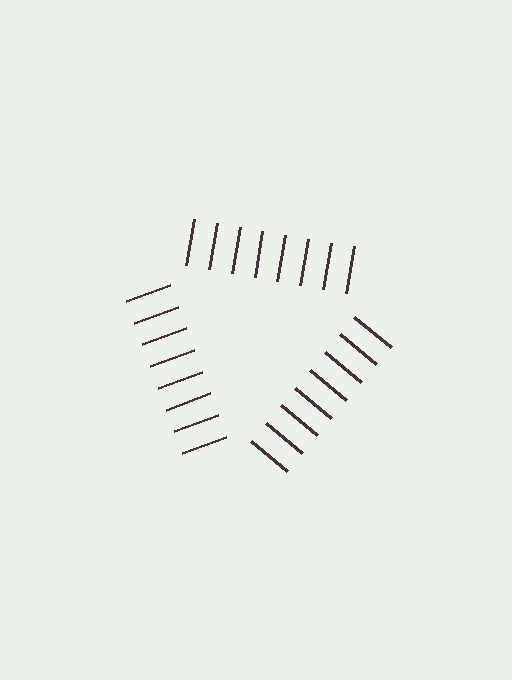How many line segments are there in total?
24 — 8 along each of the 3 edges.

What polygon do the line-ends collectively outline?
An illusory triangle — the line segments terminate on its edges but no continuous stroke is drawn.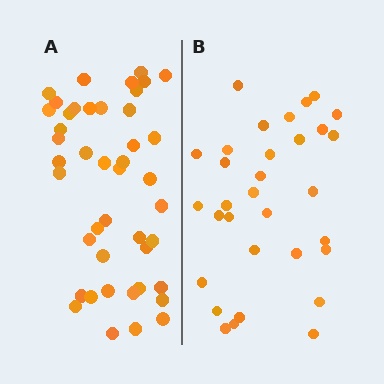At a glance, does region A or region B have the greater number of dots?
Region A (the left region) has more dots.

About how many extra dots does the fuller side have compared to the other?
Region A has roughly 12 or so more dots than region B.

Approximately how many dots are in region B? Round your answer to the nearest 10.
About 30 dots. (The exact count is 32, which rounds to 30.)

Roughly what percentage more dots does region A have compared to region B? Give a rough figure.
About 40% more.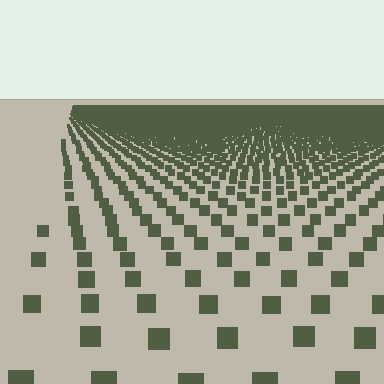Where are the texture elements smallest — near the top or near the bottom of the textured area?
Near the top.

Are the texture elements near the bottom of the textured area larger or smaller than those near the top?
Larger. Near the bottom, elements are closer to the viewer and appear at a bigger on-screen size.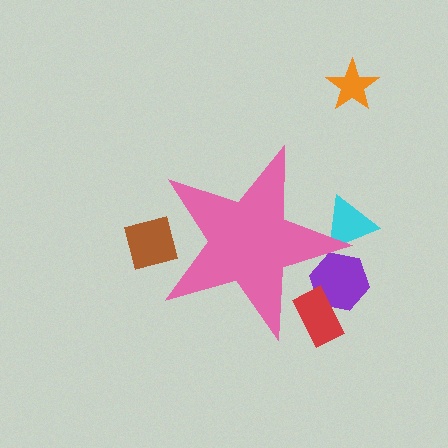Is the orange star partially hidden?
No, the orange star is fully visible.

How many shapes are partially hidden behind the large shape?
4 shapes are partially hidden.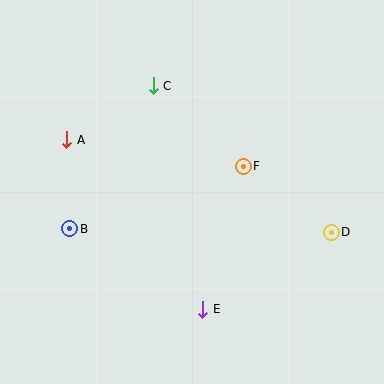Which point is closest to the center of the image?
Point F at (243, 166) is closest to the center.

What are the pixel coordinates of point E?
Point E is at (203, 309).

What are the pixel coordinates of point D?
Point D is at (331, 232).